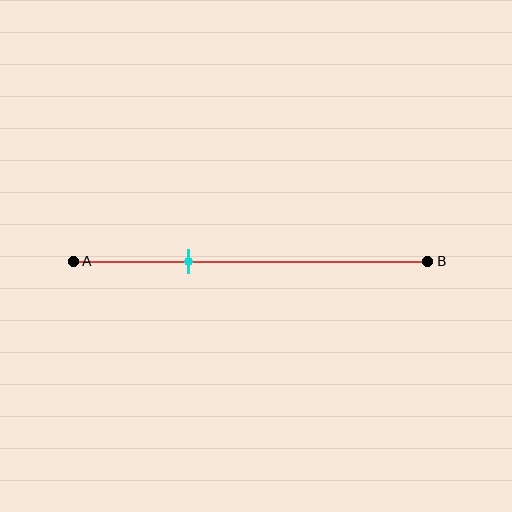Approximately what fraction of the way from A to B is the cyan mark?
The cyan mark is approximately 30% of the way from A to B.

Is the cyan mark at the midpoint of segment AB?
No, the mark is at about 30% from A, not at the 50% midpoint.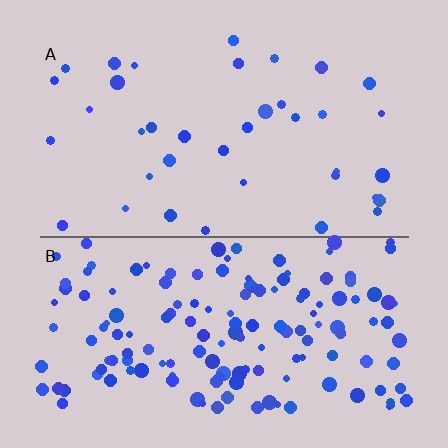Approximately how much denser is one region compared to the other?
Approximately 4.0× — region B over region A.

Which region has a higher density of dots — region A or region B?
B (the bottom).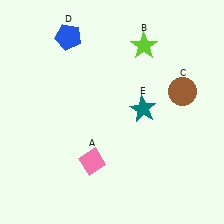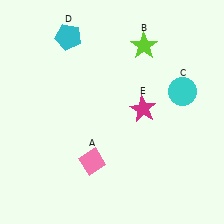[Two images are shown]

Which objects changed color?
C changed from brown to cyan. D changed from blue to cyan. E changed from teal to magenta.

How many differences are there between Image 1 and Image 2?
There are 3 differences between the two images.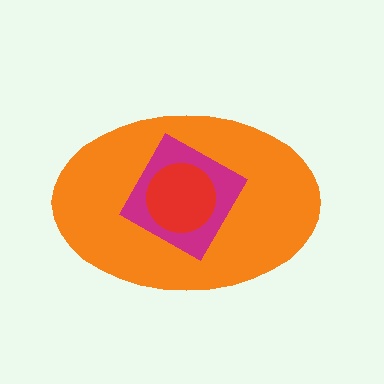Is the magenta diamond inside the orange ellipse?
Yes.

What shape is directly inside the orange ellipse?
The magenta diamond.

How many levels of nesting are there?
3.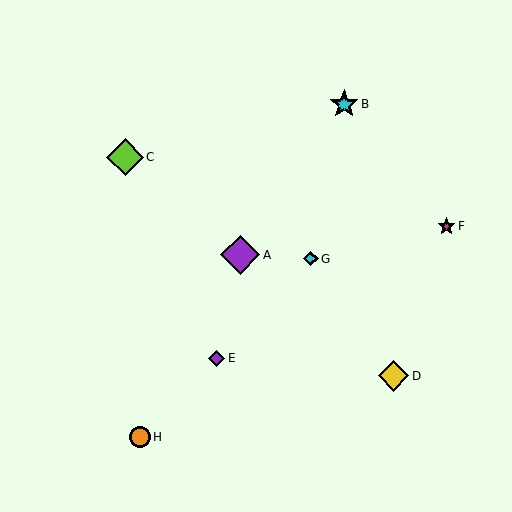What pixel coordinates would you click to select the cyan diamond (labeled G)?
Click at (311, 259) to select the cyan diamond G.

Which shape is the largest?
The purple diamond (labeled A) is the largest.